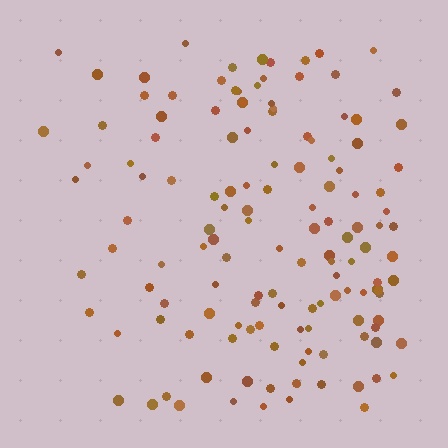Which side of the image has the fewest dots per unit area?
The left.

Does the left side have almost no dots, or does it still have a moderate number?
Still a moderate number, just noticeably fewer than the right.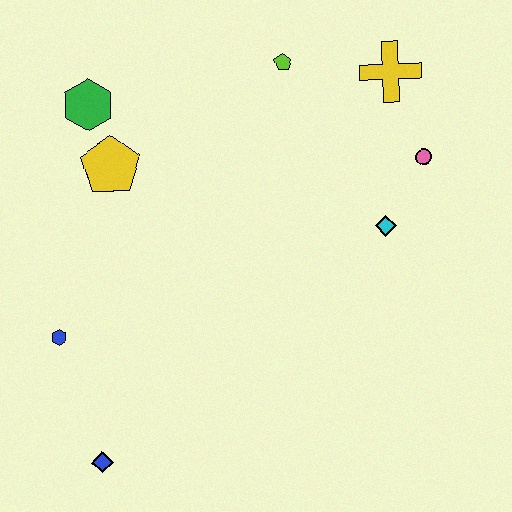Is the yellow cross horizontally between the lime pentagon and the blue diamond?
No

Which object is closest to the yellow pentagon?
The green hexagon is closest to the yellow pentagon.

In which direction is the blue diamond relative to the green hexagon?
The blue diamond is below the green hexagon.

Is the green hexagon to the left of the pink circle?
Yes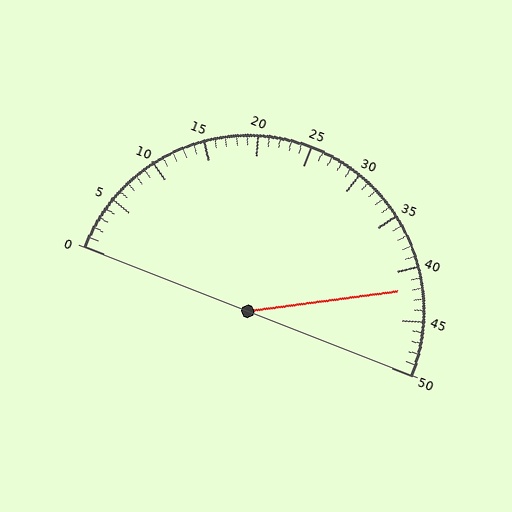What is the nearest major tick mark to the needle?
The nearest major tick mark is 40.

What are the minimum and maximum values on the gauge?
The gauge ranges from 0 to 50.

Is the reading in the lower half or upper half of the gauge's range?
The reading is in the upper half of the range (0 to 50).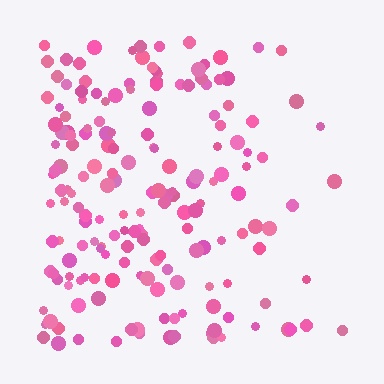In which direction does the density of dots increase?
From right to left, with the left side densest.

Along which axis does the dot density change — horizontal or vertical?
Horizontal.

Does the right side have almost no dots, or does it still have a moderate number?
Still a moderate number, just noticeably fewer than the left.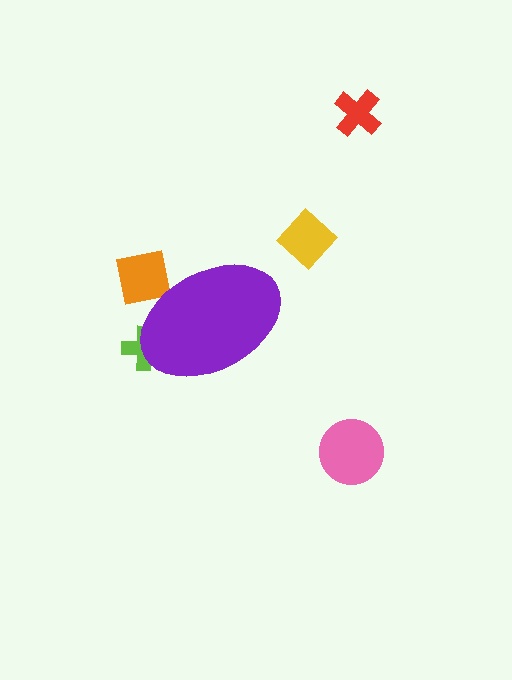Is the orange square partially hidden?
Yes, the orange square is partially hidden behind the purple ellipse.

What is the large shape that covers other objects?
A purple ellipse.